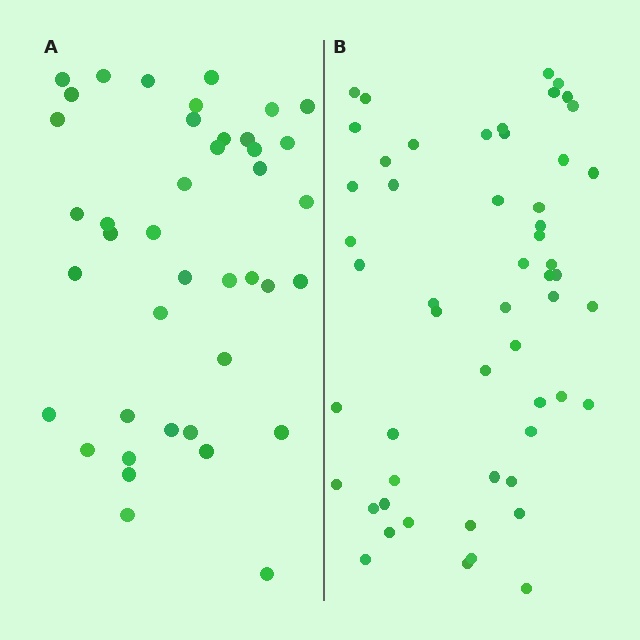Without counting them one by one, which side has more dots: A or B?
Region B (the right region) has more dots.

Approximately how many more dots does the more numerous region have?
Region B has approximately 15 more dots than region A.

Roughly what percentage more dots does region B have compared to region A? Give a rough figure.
About 30% more.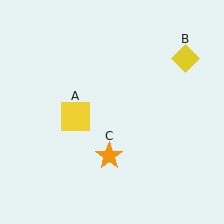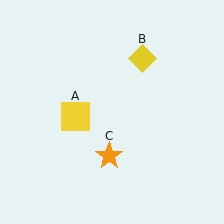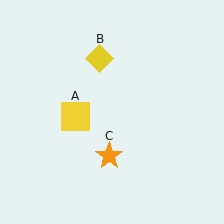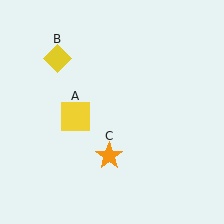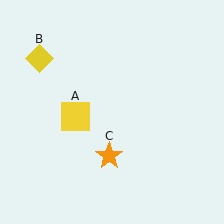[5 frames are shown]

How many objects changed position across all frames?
1 object changed position: yellow diamond (object B).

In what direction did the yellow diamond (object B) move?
The yellow diamond (object B) moved left.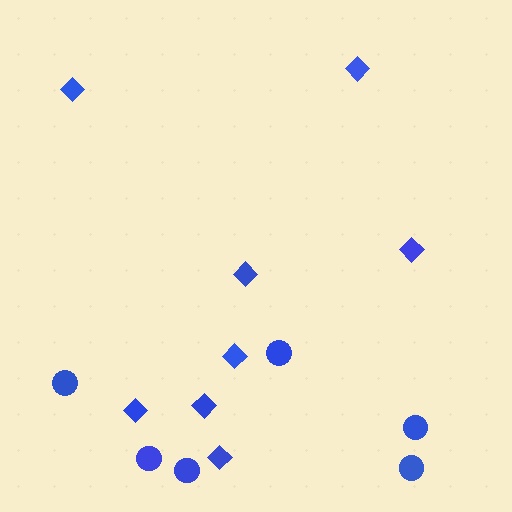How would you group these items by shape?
There are 2 groups: one group of diamonds (8) and one group of circles (6).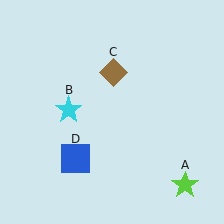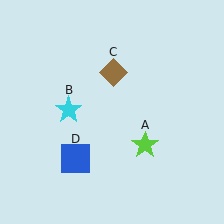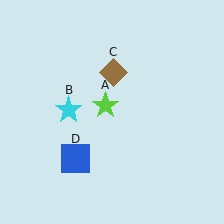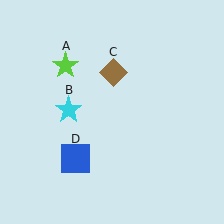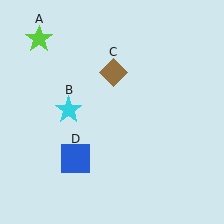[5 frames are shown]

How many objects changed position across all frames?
1 object changed position: lime star (object A).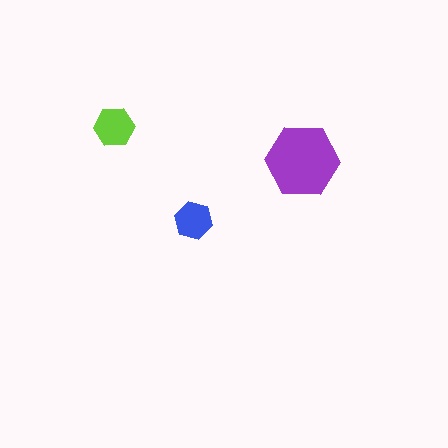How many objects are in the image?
There are 3 objects in the image.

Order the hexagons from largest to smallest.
the purple one, the lime one, the blue one.